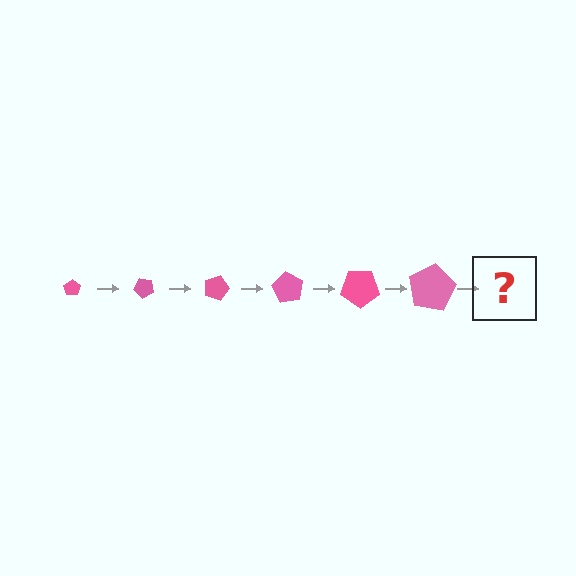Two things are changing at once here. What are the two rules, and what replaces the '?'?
The two rules are that the pentagon grows larger each step and it rotates 45 degrees each step. The '?' should be a pentagon, larger than the previous one and rotated 270 degrees from the start.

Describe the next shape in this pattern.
It should be a pentagon, larger than the previous one and rotated 270 degrees from the start.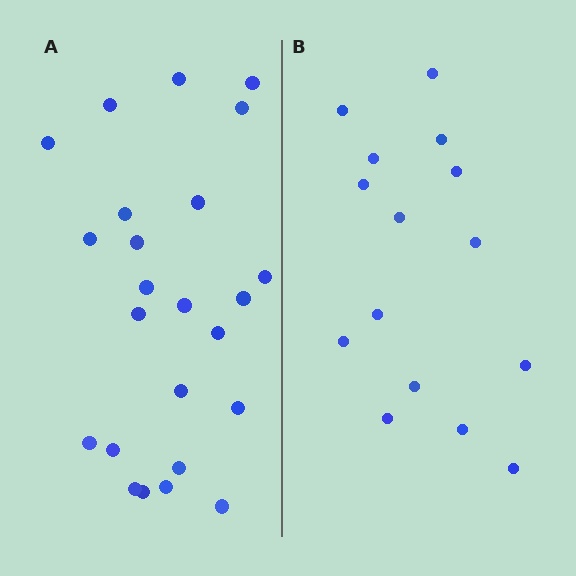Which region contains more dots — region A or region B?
Region A (the left region) has more dots.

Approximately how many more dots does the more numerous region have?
Region A has roughly 8 or so more dots than region B.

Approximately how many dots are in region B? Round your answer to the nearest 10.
About 20 dots. (The exact count is 15, which rounds to 20.)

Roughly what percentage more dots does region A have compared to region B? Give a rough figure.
About 60% more.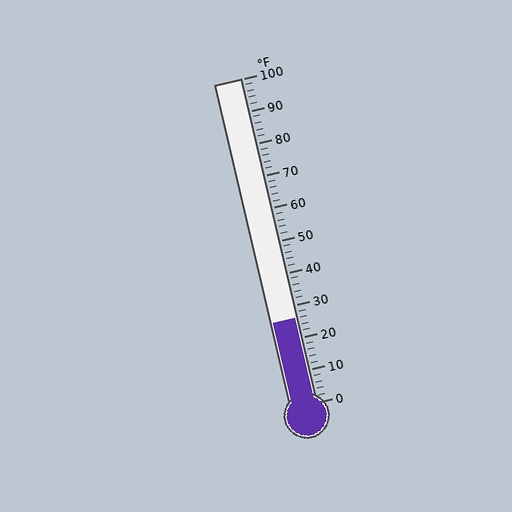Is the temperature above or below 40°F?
The temperature is below 40°F.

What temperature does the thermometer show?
The thermometer shows approximately 26°F.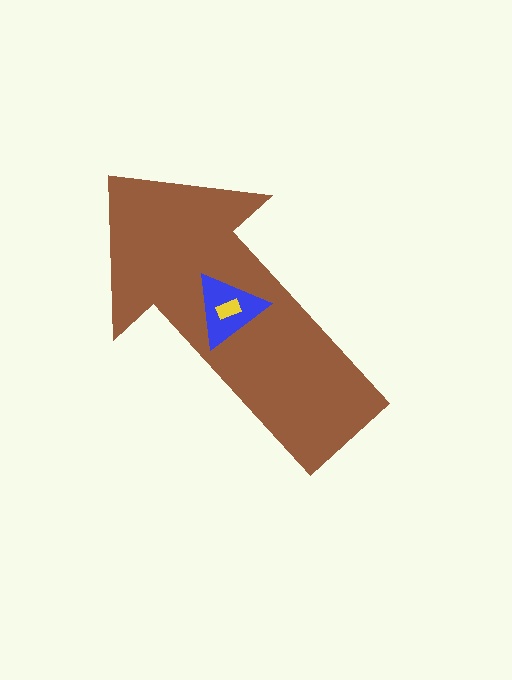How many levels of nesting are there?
3.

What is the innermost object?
The yellow rectangle.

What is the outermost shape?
The brown arrow.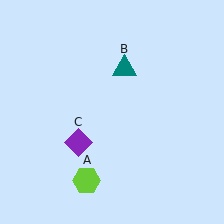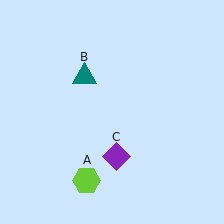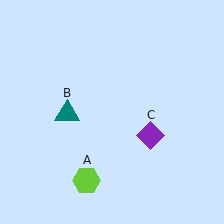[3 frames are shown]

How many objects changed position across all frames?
2 objects changed position: teal triangle (object B), purple diamond (object C).